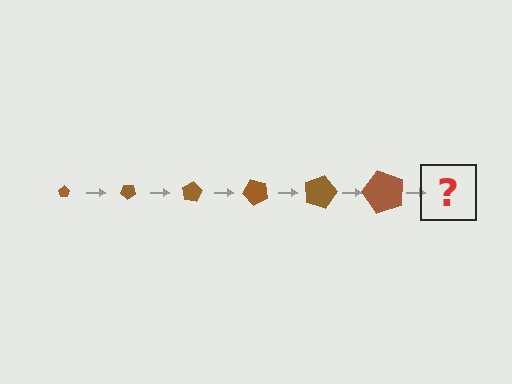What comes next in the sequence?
The next element should be a pentagon, larger than the previous one and rotated 240 degrees from the start.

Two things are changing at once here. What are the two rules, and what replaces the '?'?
The two rules are that the pentagon grows larger each step and it rotates 40 degrees each step. The '?' should be a pentagon, larger than the previous one and rotated 240 degrees from the start.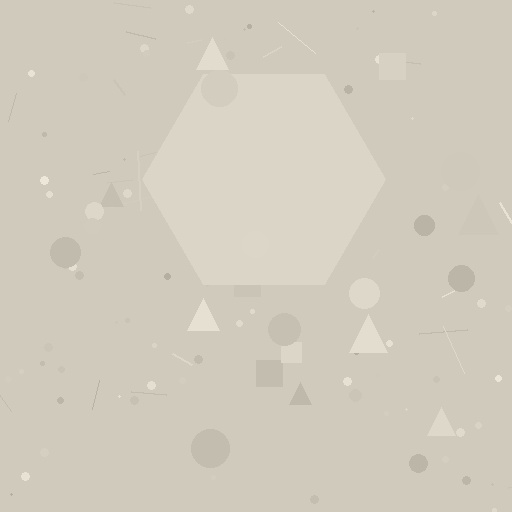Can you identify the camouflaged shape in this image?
The camouflaged shape is a hexagon.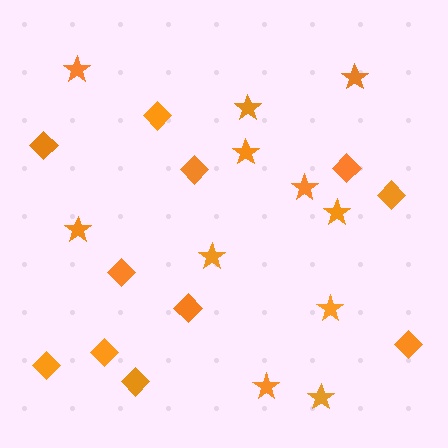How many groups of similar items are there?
There are 2 groups: one group of stars (11) and one group of diamonds (11).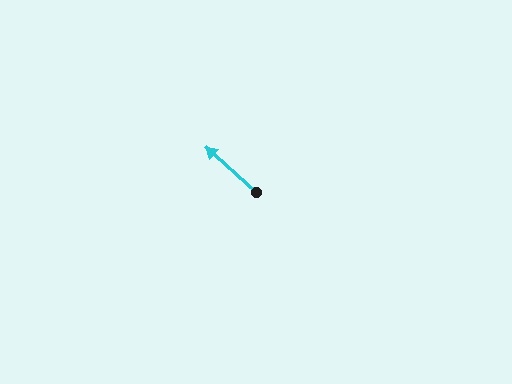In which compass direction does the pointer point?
Northwest.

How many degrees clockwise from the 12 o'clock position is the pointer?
Approximately 312 degrees.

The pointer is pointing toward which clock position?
Roughly 10 o'clock.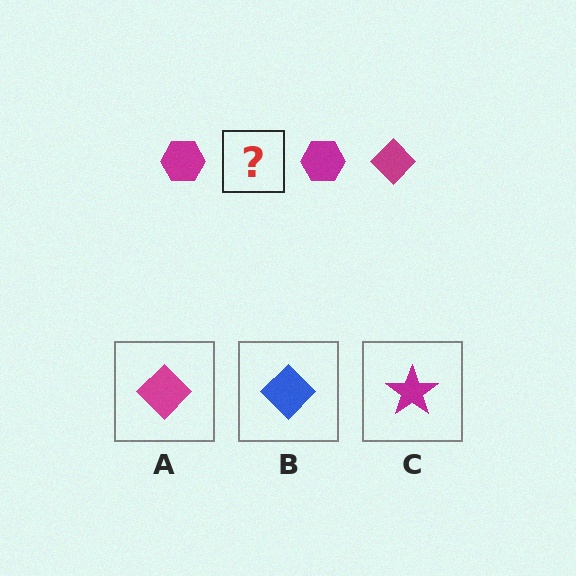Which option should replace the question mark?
Option A.